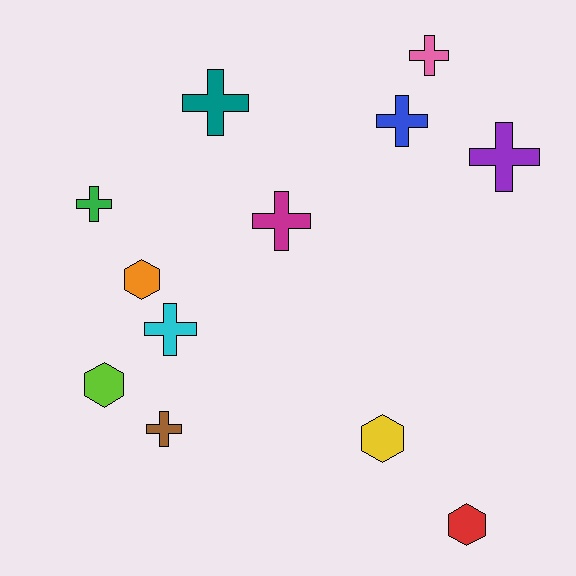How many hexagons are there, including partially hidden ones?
There are 4 hexagons.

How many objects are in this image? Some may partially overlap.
There are 12 objects.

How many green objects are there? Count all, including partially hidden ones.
There is 1 green object.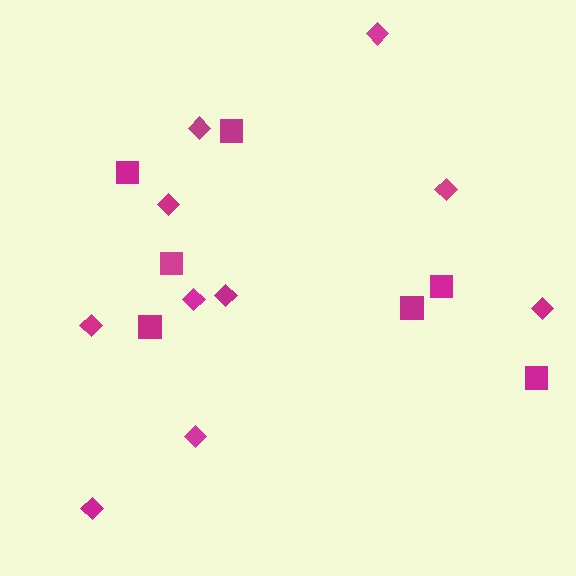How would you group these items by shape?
There are 2 groups: one group of squares (7) and one group of diamonds (10).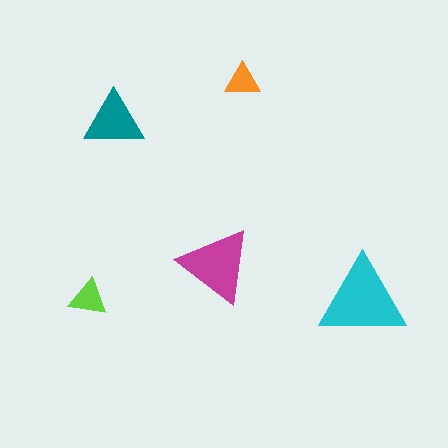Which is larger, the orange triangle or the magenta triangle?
The magenta one.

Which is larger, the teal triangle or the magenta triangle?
The magenta one.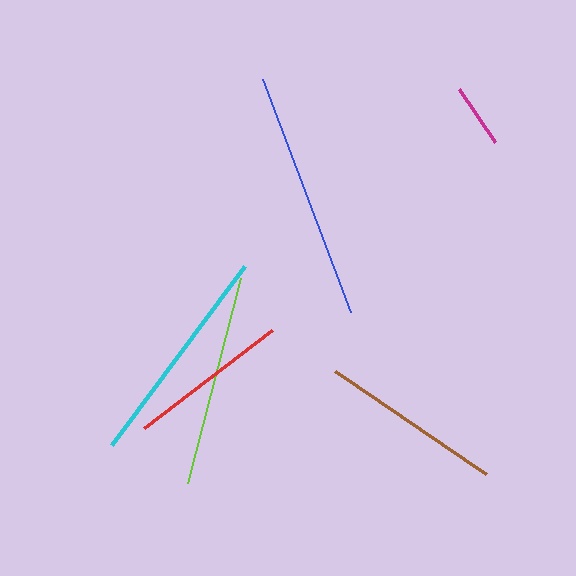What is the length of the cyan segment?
The cyan segment is approximately 223 pixels long.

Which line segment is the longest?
The blue line is the longest at approximately 249 pixels.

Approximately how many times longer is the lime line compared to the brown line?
The lime line is approximately 1.2 times the length of the brown line.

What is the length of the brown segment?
The brown segment is approximately 182 pixels long.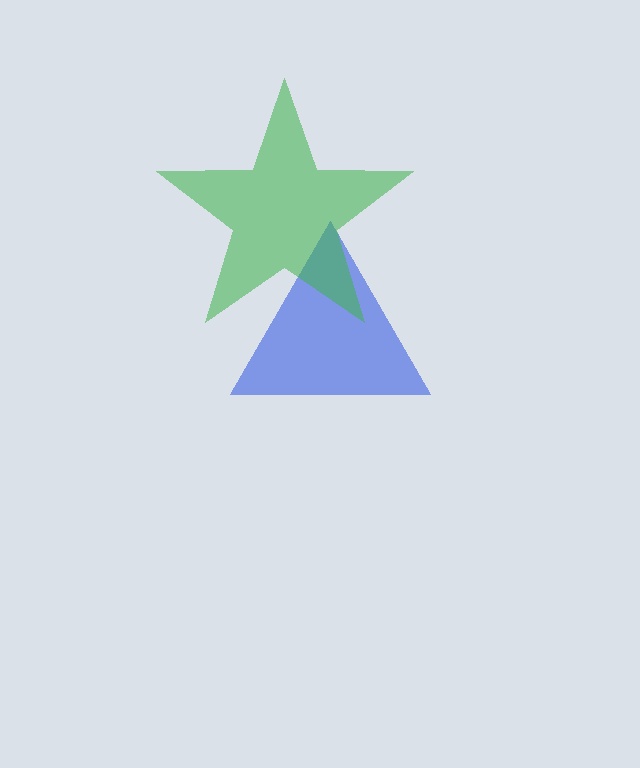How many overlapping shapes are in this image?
There are 2 overlapping shapes in the image.